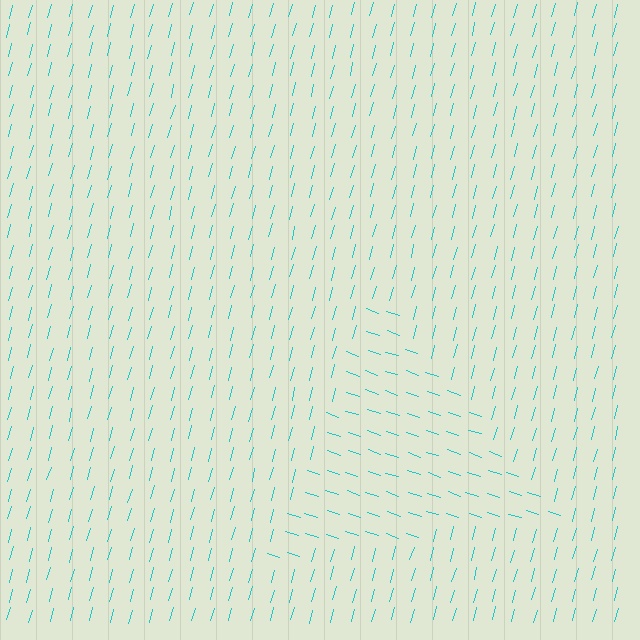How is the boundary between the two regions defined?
The boundary is defined purely by a change in line orientation (approximately 87 degrees difference). All lines are the same color and thickness.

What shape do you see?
I see a triangle.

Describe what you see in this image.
The image is filled with small cyan line segments. A triangle region in the image has lines oriented differently from the surrounding lines, creating a visible texture boundary.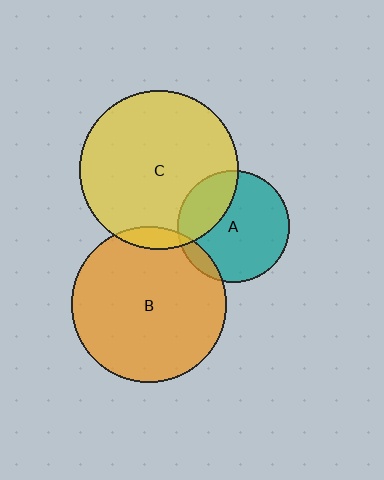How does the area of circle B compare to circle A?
Approximately 1.9 times.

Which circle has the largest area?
Circle C (yellow).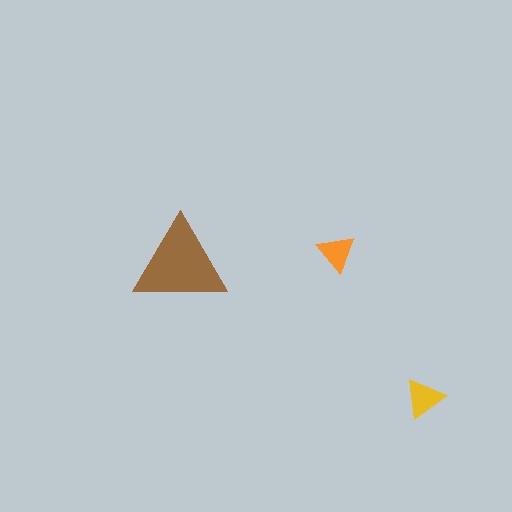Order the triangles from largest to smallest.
the brown one, the yellow one, the orange one.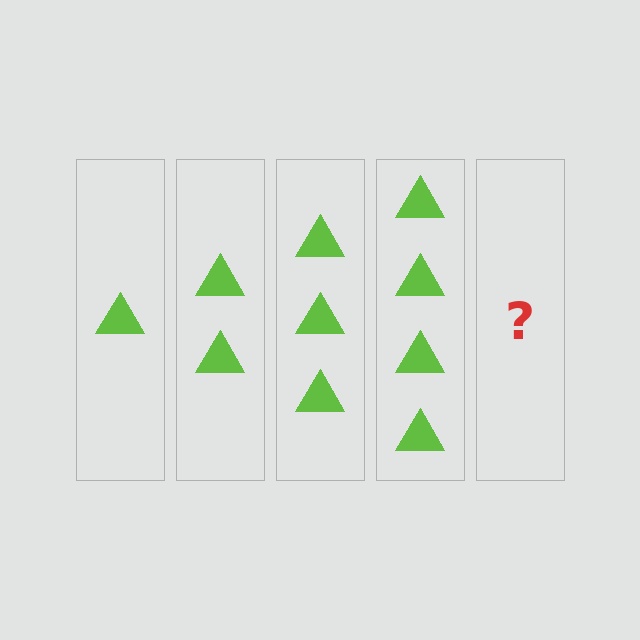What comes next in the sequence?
The next element should be 5 triangles.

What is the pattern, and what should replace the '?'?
The pattern is that each step adds one more triangle. The '?' should be 5 triangles.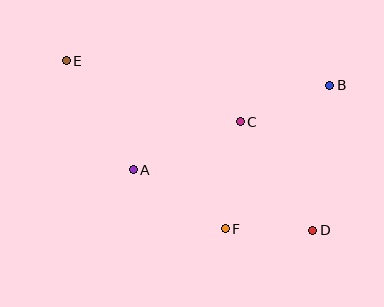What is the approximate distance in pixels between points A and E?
The distance between A and E is approximately 128 pixels.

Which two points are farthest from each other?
Points D and E are farthest from each other.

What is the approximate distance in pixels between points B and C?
The distance between B and C is approximately 97 pixels.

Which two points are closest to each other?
Points D and F are closest to each other.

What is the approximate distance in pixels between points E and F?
The distance between E and F is approximately 231 pixels.